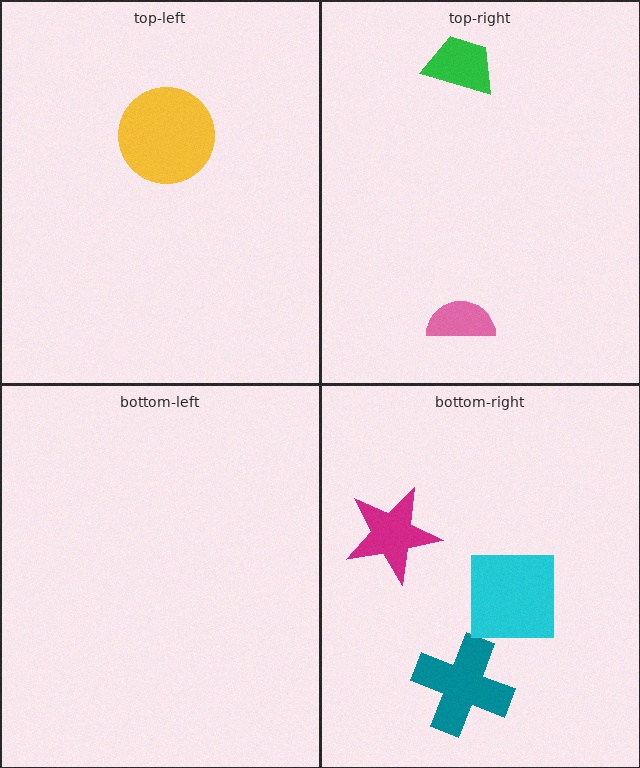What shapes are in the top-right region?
The green trapezoid, the pink semicircle.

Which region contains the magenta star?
The bottom-right region.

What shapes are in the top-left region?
The yellow circle.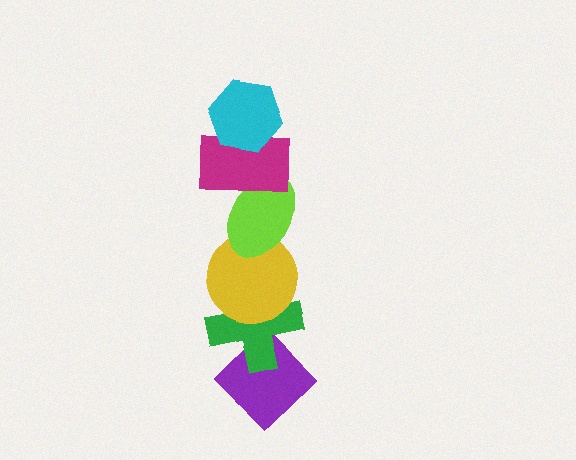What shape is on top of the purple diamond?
The green cross is on top of the purple diamond.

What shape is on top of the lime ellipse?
The magenta rectangle is on top of the lime ellipse.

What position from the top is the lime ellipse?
The lime ellipse is 3rd from the top.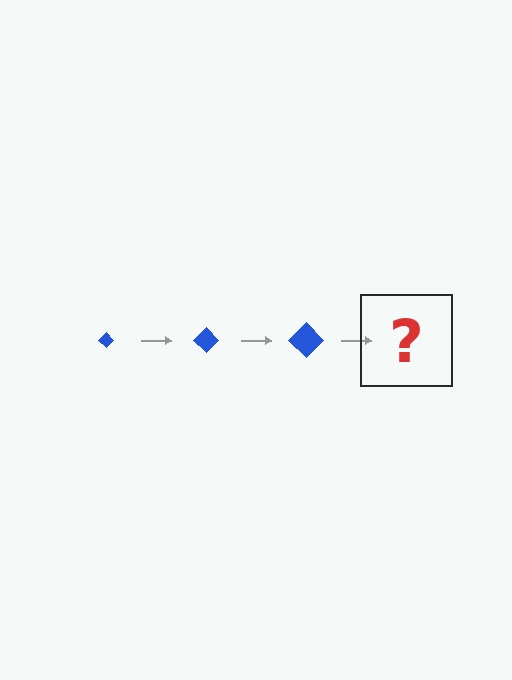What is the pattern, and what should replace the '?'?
The pattern is that the diamond gets progressively larger each step. The '?' should be a blue diamond, larger than the previous one.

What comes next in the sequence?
The next element should be a blue diamond, larger than the previous one.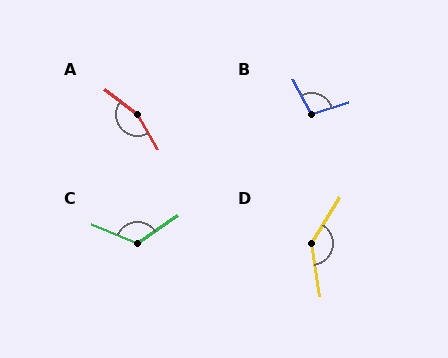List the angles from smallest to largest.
B (101°), C (123°), D (139°), A (158°).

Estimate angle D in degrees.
Approximately 139 degrees.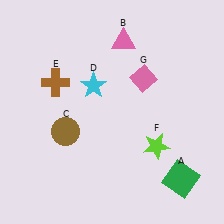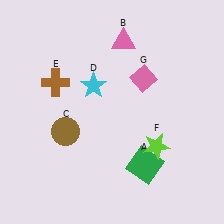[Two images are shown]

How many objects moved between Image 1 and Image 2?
1 object moved between the two images.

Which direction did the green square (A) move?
The green square (A) moved left.